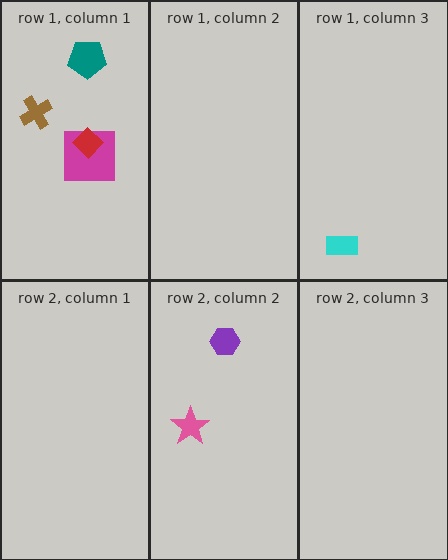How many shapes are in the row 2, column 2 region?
2.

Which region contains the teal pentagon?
The row 1, column 1 region.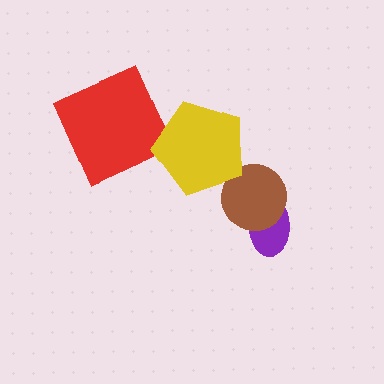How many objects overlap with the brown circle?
2 objects overlap with the brown circle.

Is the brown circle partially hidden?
Yes, it is partially covered by another shape.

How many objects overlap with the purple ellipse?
1 object overlaps with the purple ellipse.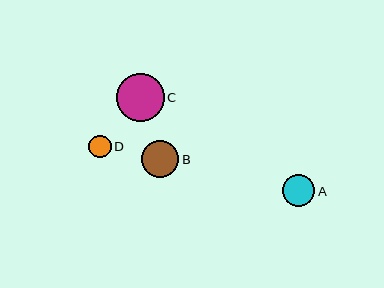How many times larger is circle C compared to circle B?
Circle C is approximately 1.3 times the size of circle B.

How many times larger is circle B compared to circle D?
Circle B is approximately 1.7 times the size of circle D.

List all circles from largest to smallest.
From largest to smallest: C, B, A, D.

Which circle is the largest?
Circle C is the largest with a size of approximately 47 pixels.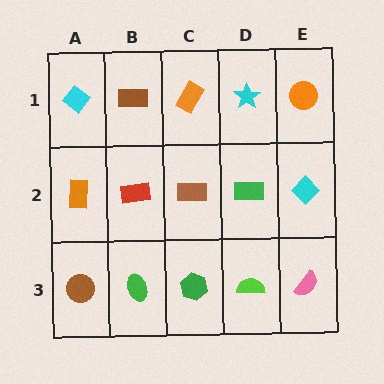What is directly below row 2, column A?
A brown circle.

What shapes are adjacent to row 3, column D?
A green rectangle (row 2, column D), a green hexagon (row 3, column C), a pink semicircle (row 3, column E).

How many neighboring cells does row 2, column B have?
4.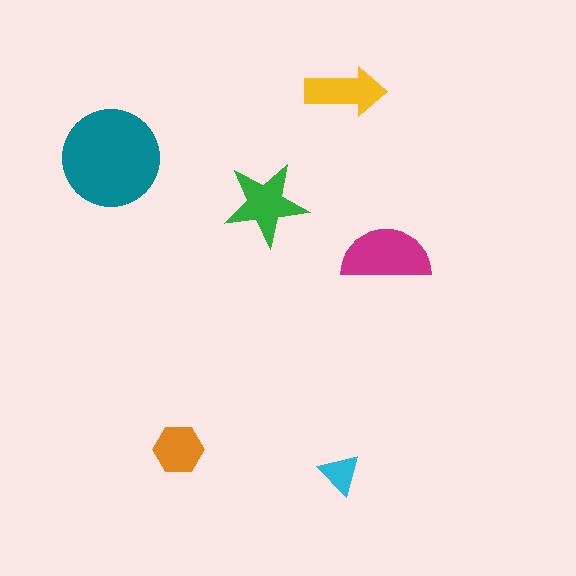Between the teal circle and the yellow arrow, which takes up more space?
The teal circle.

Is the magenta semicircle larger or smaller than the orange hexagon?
Larger.